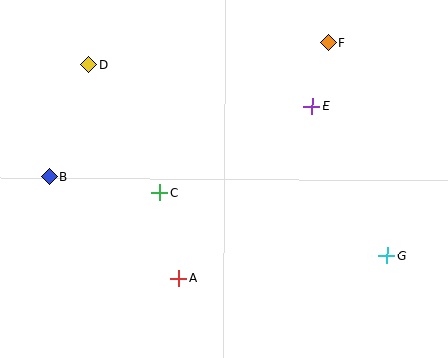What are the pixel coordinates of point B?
Point B is at (49, 176).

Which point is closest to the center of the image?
Point C at (160, 192) is closest to the center.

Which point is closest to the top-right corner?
Point F is closest to the top-right corner.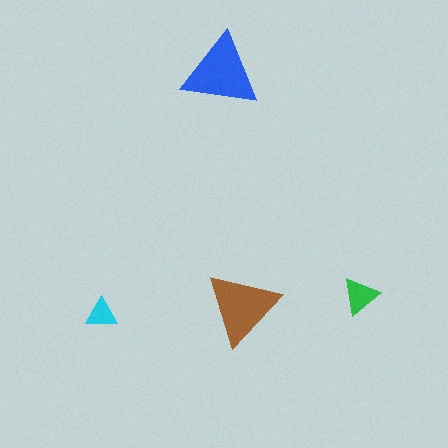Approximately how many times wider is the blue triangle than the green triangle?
About 2 times wider.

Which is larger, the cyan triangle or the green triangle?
The green one.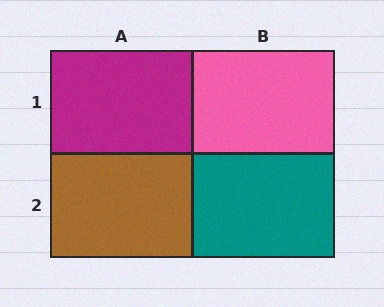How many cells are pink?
1 cell is pink.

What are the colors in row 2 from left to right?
Brown, teal.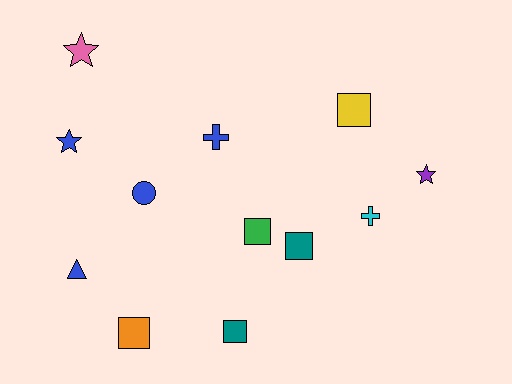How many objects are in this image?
There are 12 objects.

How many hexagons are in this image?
There are no hexagons.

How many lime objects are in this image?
There are no lime objects.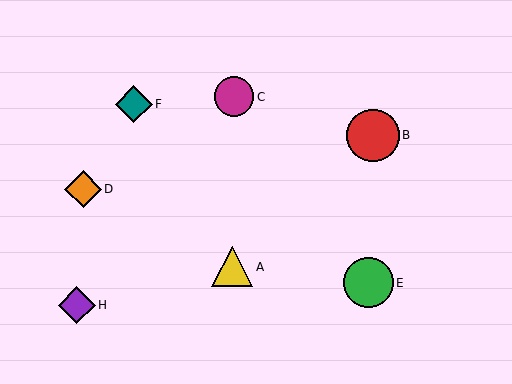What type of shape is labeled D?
Shape D is an orange diamond.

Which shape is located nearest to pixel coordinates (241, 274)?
The yellow triangle (labeled A) at (232, 267) is nearest to that location.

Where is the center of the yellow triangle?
The center of the yellow triangle is at (232, 267).